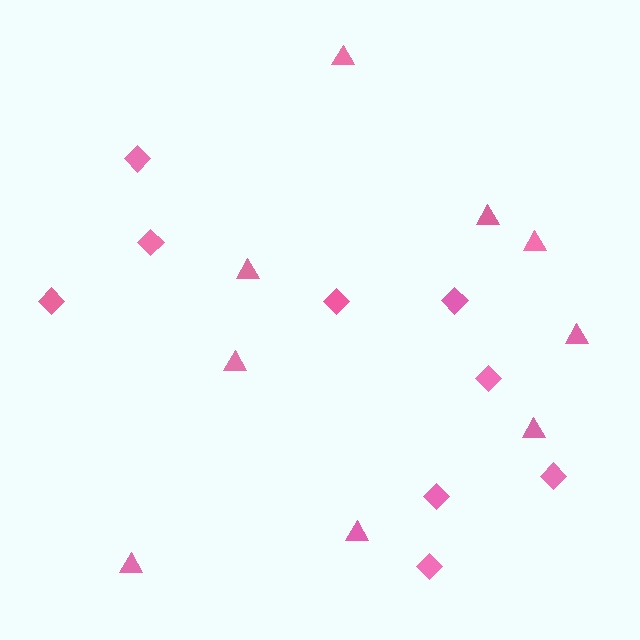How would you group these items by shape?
There are 2 groups: one group of diamonds (9) and one group of triangles (9).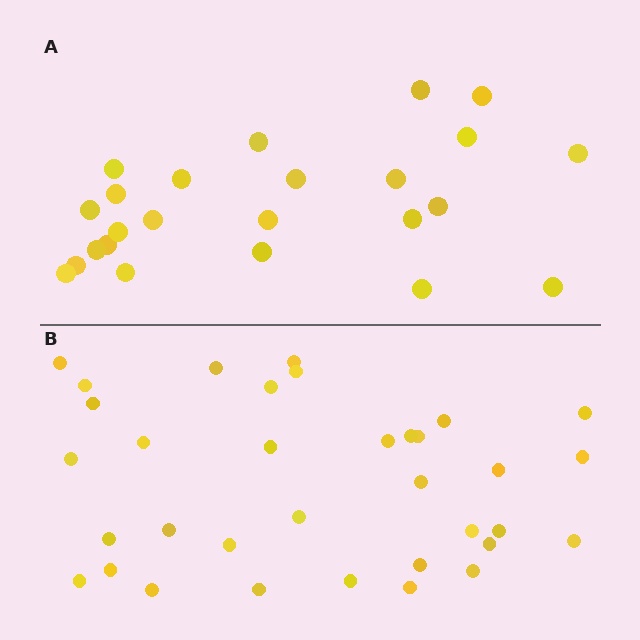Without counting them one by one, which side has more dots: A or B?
Region B (the bottom region) has more dots.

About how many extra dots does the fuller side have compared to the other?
Region B has roughly 10 or so more dots than region A.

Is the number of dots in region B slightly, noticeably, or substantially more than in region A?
Region B has noticeably more, but not dramatically so. The ratio is roughly 1.4 to 1.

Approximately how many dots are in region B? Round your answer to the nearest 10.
About 30 dots. (The exact count is 34, which rounds to 30.)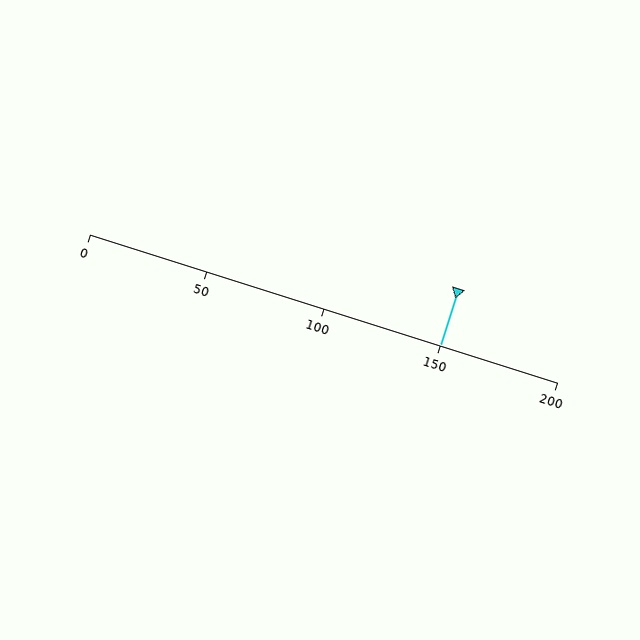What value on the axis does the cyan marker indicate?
The marker indicates approximately 150.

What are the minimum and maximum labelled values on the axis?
The axis runs from 0 to 200.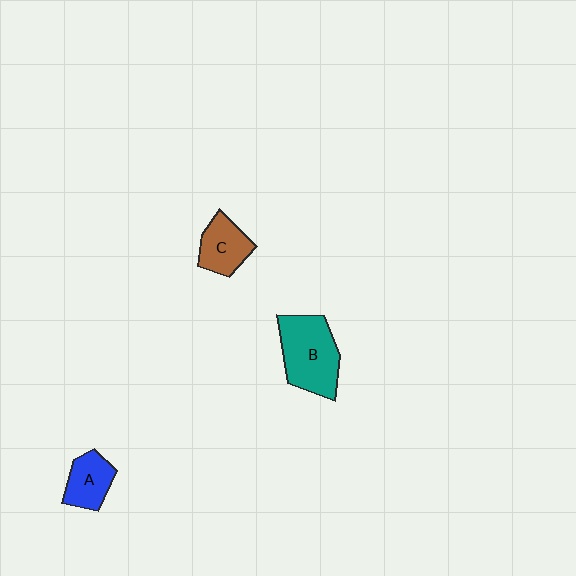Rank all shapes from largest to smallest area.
From largest to smallest: B (teal), C (brown), A (blue).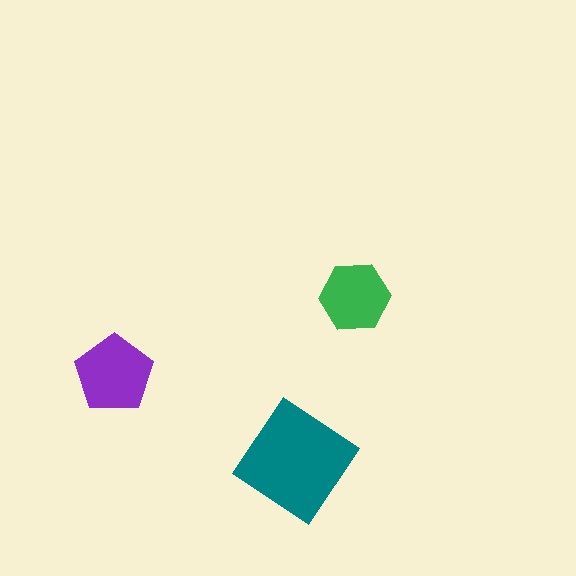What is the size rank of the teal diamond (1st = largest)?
1st.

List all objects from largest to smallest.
The teal diamond, the purple pentagon, the green hexagon.